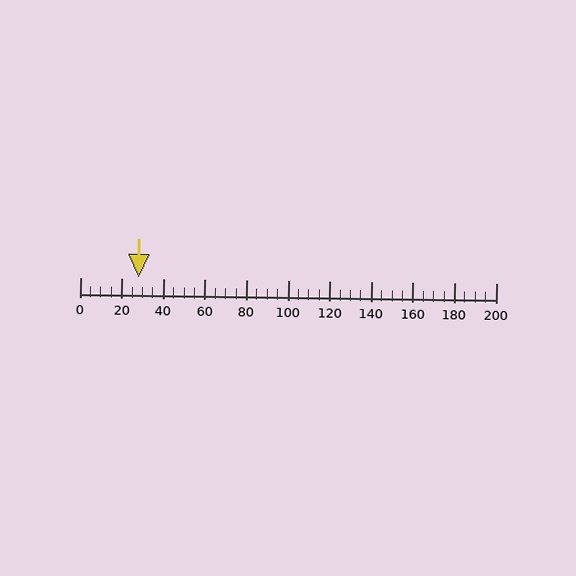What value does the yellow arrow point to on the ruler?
The yellow arrow points to approximately 28.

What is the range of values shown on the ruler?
The ruler shows values from 0 to 200.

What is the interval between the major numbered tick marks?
The major tick marks are spaced 20 units apart.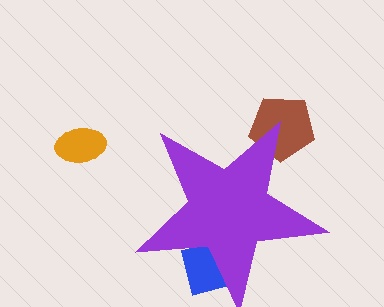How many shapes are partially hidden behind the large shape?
2 shapes are partially hidden.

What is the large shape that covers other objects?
A purple star.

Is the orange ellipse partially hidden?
No, the orange ellipse is fully visible.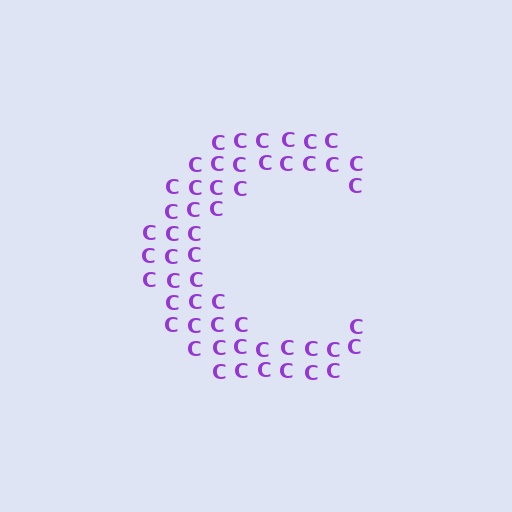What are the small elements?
The small elements are letter C's.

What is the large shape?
The large shape is the letter C.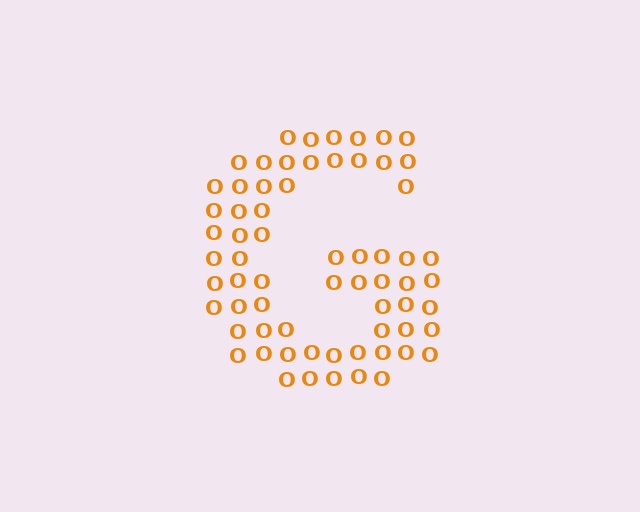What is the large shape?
The large shape is the letter G.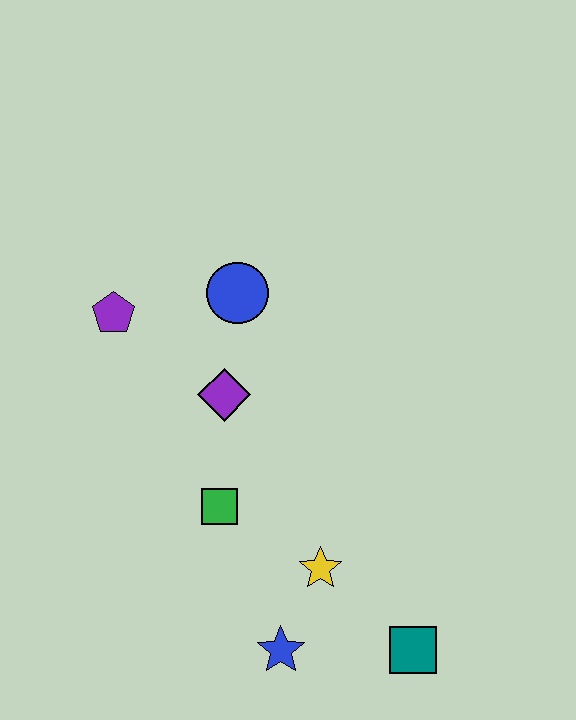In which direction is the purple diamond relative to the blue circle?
The purple diamond is below the blue circle.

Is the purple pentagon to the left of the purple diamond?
Yes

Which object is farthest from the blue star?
The purple pentagon is farthest from the blue star.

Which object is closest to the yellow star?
The blue star is closest to the yellow star.